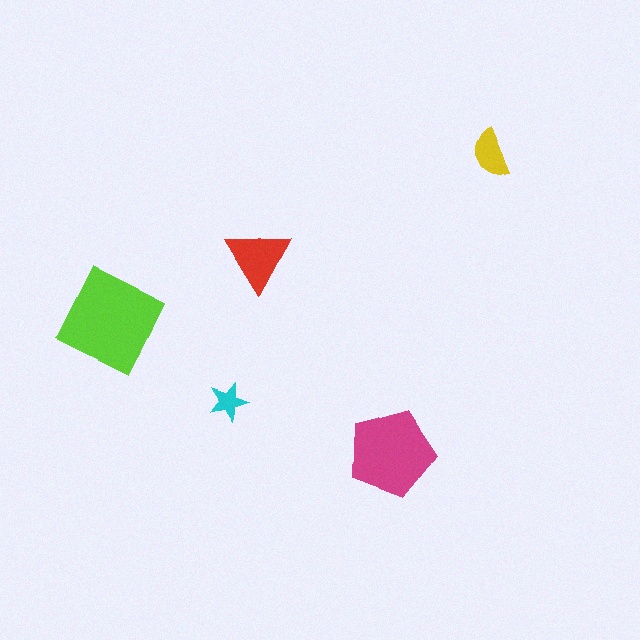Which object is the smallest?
The cyan star.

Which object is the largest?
The lime diamond.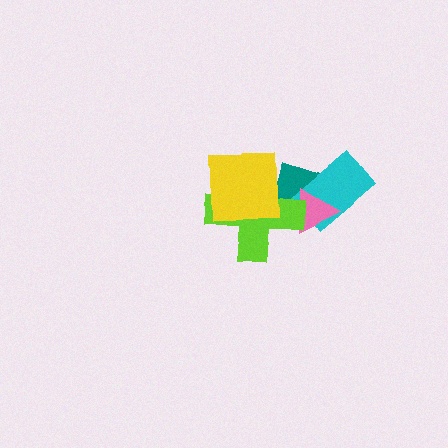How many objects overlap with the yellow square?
2 objects overlap with the yellow square.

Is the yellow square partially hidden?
No, no other shape covers it.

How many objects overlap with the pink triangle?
3 objects overlap with the pink triangle.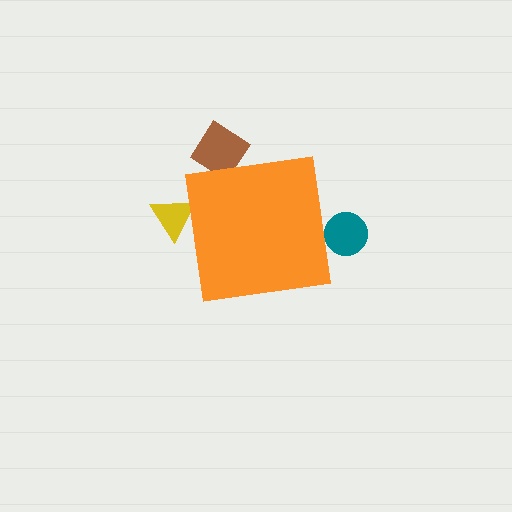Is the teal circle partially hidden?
Yes, the teal circle is partially hidden behind the orange square.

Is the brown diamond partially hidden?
Yes, the brown diamond is partially hidden behind the orange square.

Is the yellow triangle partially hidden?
Yes, the yellow triangle is partially hidden behind the orange square.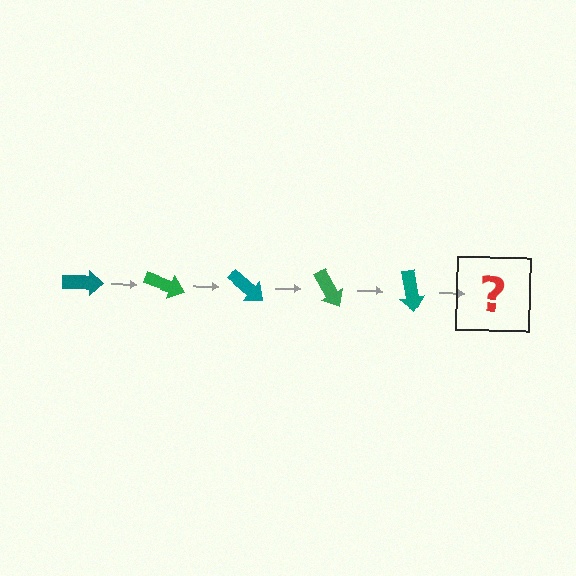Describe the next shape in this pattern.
It should be a green arrow, rotated 100 degrees from the start.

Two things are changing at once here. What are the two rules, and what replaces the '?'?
The two rules are that it rotates 20 degrees each step and the color cycles through teal and green. The '?' should be a green arrow, rotated 100 degrees from the start.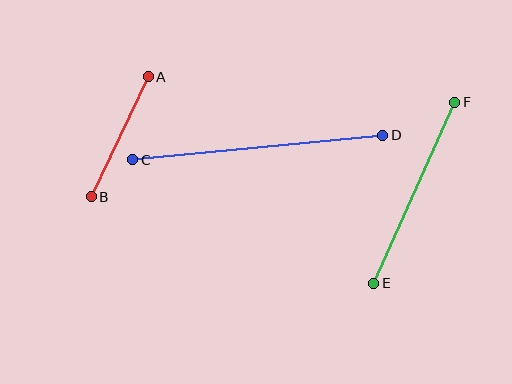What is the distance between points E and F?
The distance is approximately 198 pixels.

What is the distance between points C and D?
The distance is approximately 251 pixels.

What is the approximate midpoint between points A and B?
The midpoint is at approximately (120, 137) pixels.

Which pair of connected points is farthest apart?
Points C and D are farthest apart.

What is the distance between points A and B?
The distance is approximately 133 pixels.